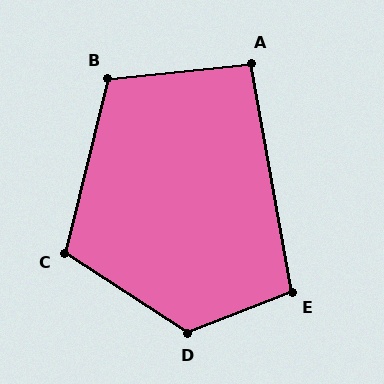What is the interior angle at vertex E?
Approximately 101 degrees (obtuse).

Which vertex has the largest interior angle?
D, at approximately 125 degrees.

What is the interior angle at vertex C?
Approximately 109 degrees (obtuse).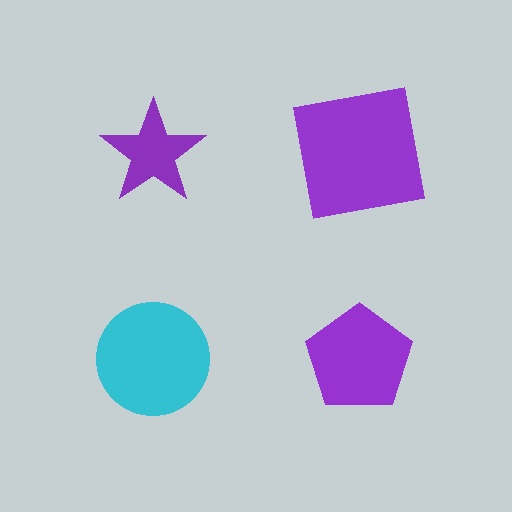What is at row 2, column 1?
A cyan circle.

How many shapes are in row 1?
2 shapes.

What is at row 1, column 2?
A purple square.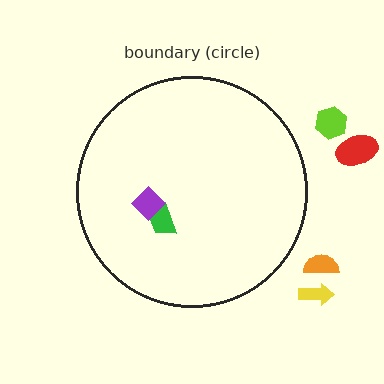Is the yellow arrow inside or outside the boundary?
Outside.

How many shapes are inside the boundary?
2 inside, 4 outside.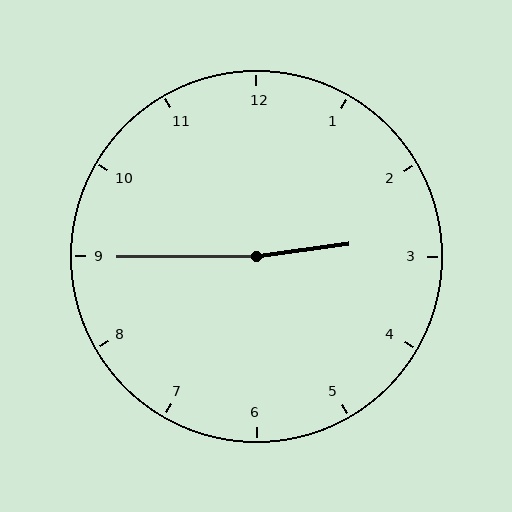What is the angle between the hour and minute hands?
Approximately 172 degrees.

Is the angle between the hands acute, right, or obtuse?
It is obtuse.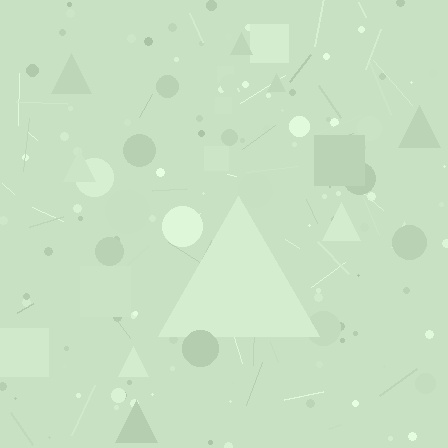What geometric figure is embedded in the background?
A triangle is embedded in the background.